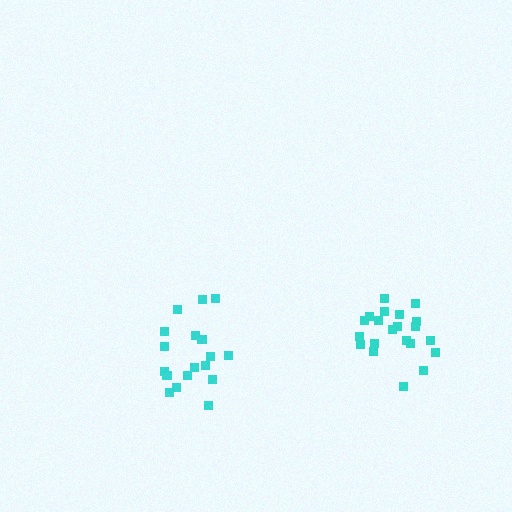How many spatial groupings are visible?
There are 2 spatial groupings.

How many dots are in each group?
Group 1: 18 dots, Group 2: 21 dots (39 total).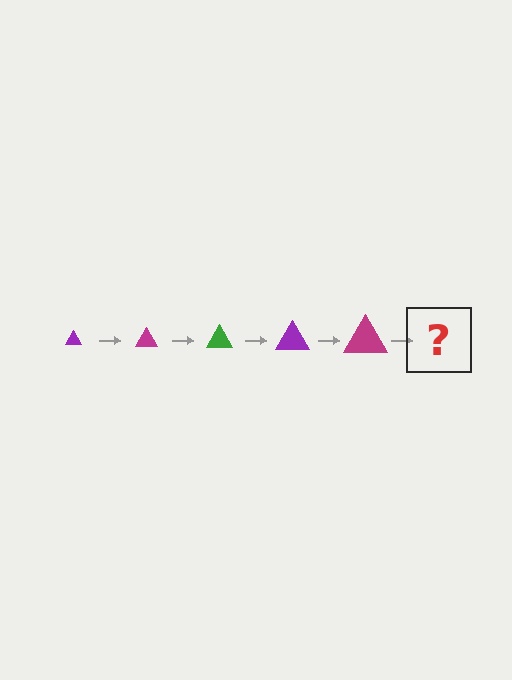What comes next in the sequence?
The next element should be a green triangle, larger than the previous one.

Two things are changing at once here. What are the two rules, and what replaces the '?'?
The two rules are that the triangle grows larger each step and the color cycles through purple, magenta, and green. The '?' should be a green triangle, larger than the previous one.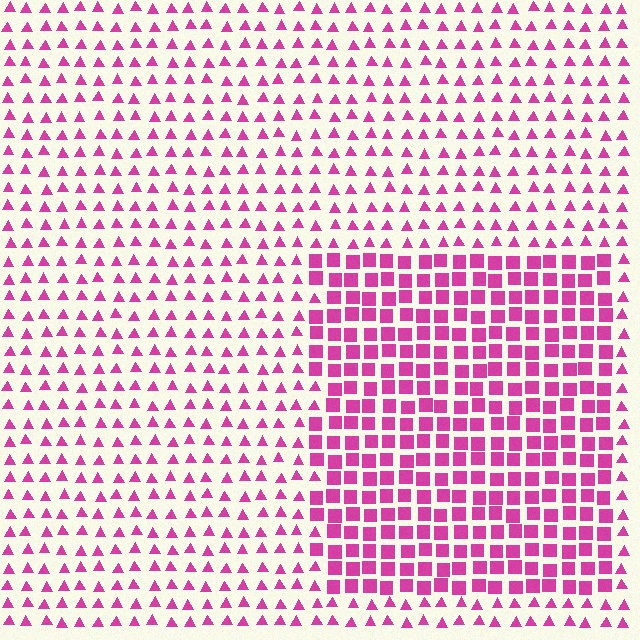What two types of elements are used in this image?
The image uses squares inside the rectangle region and triangles outside it.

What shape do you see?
I see a rectangle.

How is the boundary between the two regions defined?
The boundary is defined by a change in element shape: squares inside vs. triangles outside. All elements share the same color and spacing.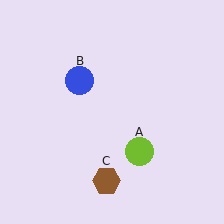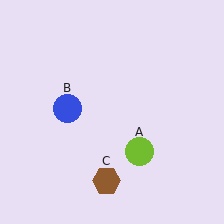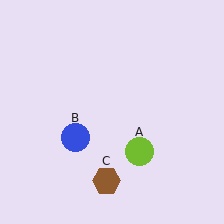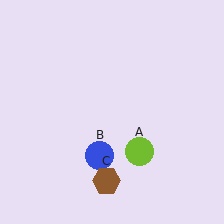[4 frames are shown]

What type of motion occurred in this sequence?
The blue circle (object B) rotated counterclockwise around the center of the scene.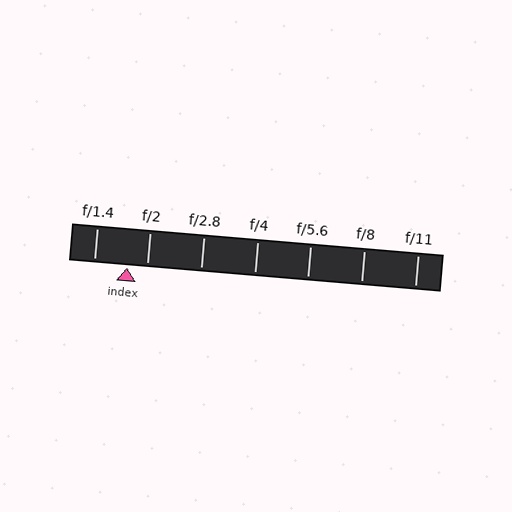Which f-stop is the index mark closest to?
The index mark is closest to f/2.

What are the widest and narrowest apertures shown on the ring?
The widest aperture shown is f/1.4 and the narrowest is f/11.